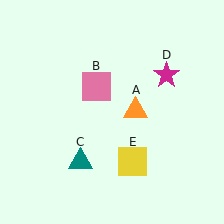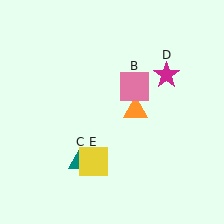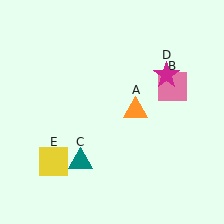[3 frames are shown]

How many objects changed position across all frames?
2 objects changed position: pink square (object B), yellow square (object E).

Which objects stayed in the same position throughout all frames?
Orange triangle (object A) and teal triangle (object C) and magenta star (object D) remained stationary.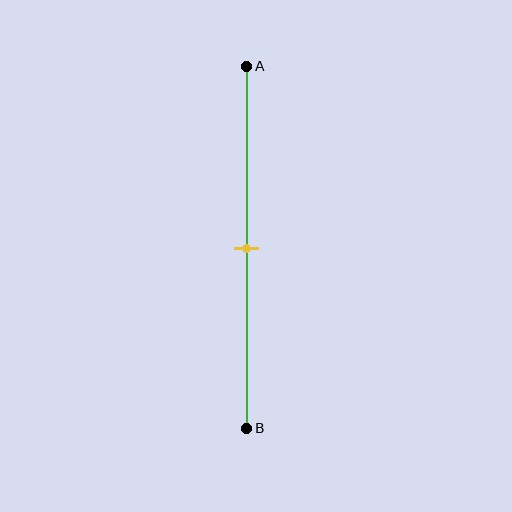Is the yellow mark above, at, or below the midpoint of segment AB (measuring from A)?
The yellow mark is approximately at the midpoint of segment AB.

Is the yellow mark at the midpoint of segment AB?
Yes, the mark is approximately at the midpoint.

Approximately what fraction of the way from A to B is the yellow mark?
The yellow mark is approximately 50% of the way from A to B.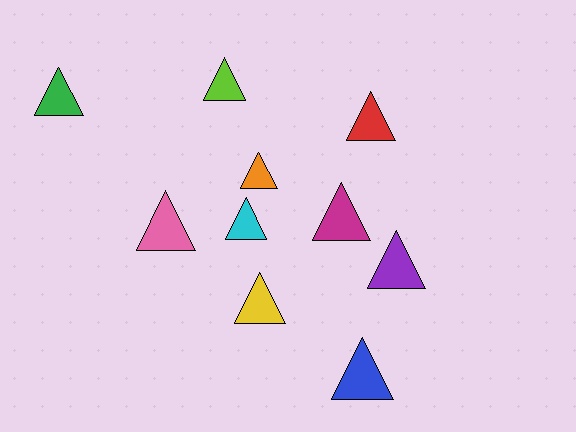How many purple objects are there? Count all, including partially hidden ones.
There is 1 purple object.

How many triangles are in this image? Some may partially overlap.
There are 10 triangles.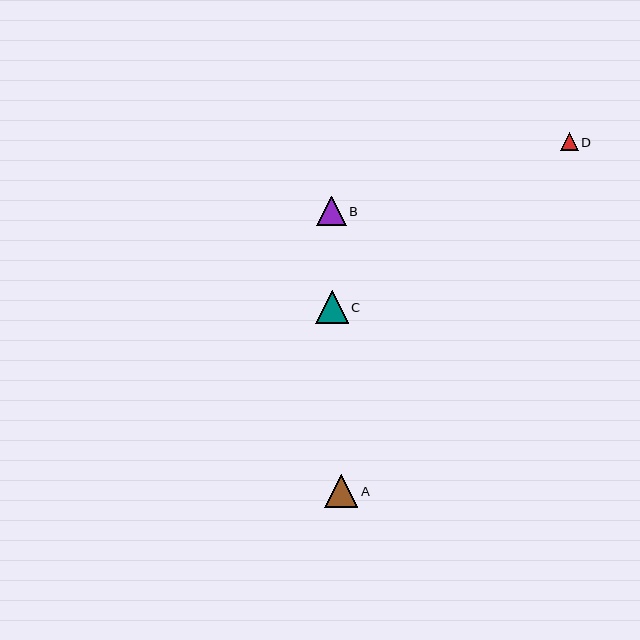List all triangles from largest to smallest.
From largest to smallest: A, C, B, D.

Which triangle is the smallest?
Triangle D is the smallest with a size of approximately 18 pixels.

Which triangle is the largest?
Triangle A is the largest with a size of approximately 33 pixels.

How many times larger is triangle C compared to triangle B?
Triangle C is approximately 1.1 times the size of triangle B.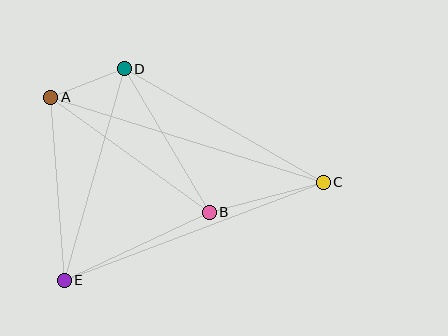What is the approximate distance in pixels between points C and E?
The distance between C and E is approximately 277 pixels.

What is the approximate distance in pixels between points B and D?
The distance between B and D is approximately 167 pixels.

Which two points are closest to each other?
Points A and D are closest to each other.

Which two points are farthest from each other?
Points A and C are farthest from each other.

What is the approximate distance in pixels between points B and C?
The distance between B and C is approximately 118 pixels.